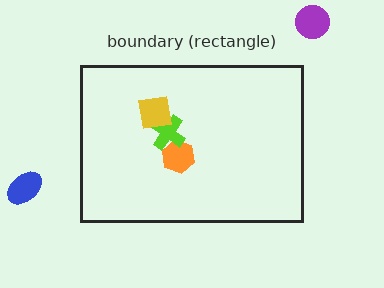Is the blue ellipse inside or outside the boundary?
Outside.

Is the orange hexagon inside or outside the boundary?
Inside.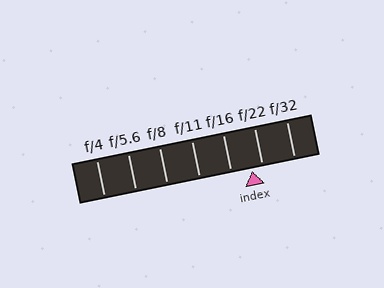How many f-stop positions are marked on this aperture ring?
There are 7 f-stop positions marked.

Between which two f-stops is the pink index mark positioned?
The index mark is between f/16 and f/22.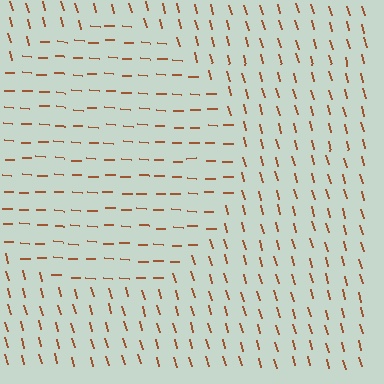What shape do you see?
I see a circle.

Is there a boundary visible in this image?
Yes, there is a texture boundary formed by a change in line orientation.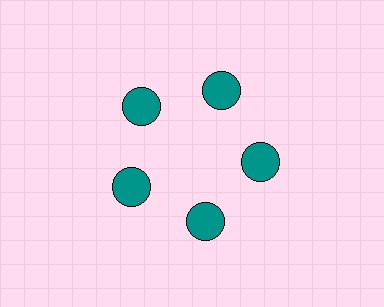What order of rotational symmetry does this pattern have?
This pattern has 5-fold rotational symmetry.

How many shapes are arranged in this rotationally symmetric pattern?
There are 5 shapes, arranged in 5 groups of 1.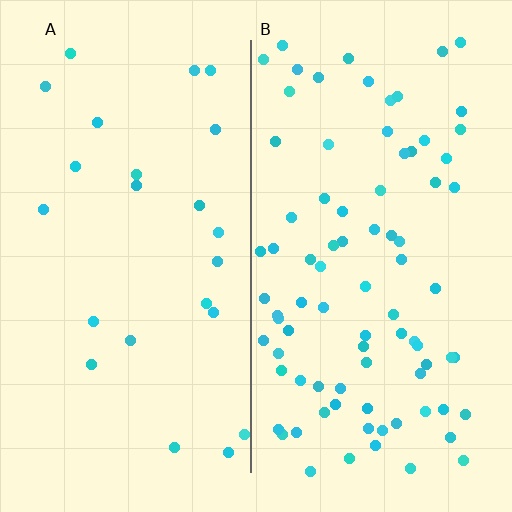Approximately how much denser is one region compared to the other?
Approximately 3.6× — region B over region A.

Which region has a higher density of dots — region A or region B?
B (the right).